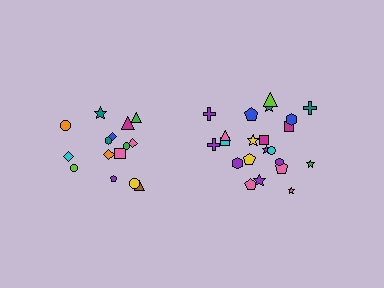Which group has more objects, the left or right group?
The right group.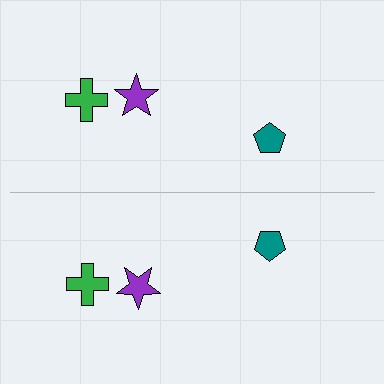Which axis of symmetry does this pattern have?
The pattern has a horizontal axis of symmetry running through the center of the image.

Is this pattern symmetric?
Yes, this pattern has bilateral (reflection) symmetry.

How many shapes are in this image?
There are 6 shapes in this image.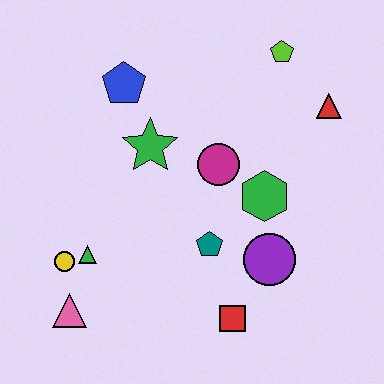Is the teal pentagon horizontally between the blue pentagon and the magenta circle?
Yes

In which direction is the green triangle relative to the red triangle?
The green triangle is to the left of the red triangle.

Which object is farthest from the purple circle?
The blue pentagon is farthest from the purple circle.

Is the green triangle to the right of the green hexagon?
No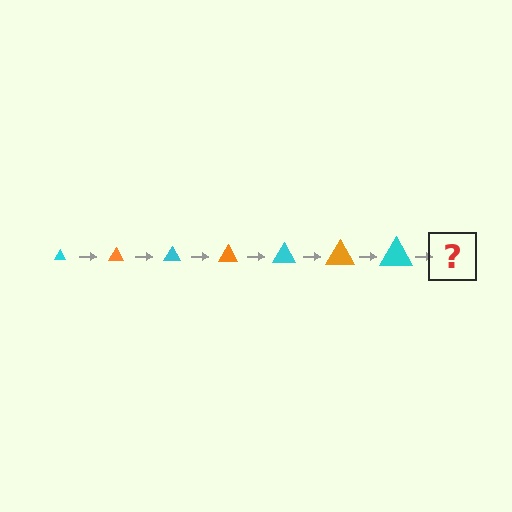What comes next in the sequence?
The next element should be an orange triangle, larger than the previous one.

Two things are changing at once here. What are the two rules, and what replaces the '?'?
The two rules are that the triangle grows larger each step and the color cycles through cyan and orange. The '?' should be an orange triangle, larger than the previous one.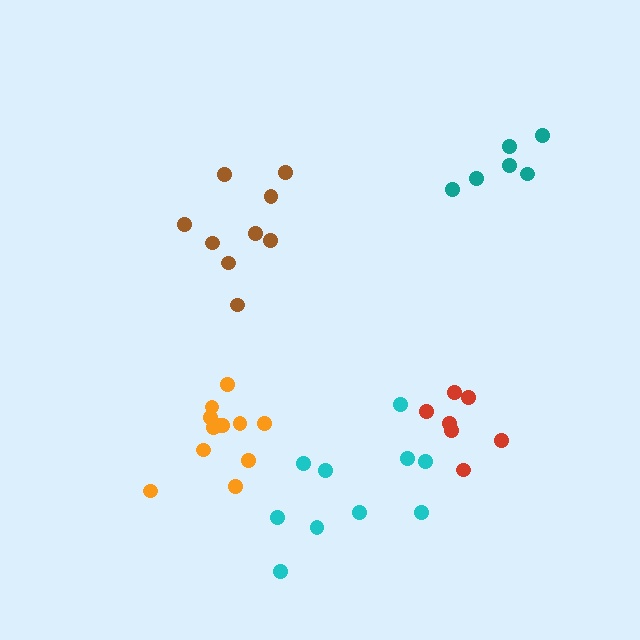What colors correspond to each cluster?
The clusters are colored: cyan, brown, teal, orange, red.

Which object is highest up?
The teal cluster is topmost.